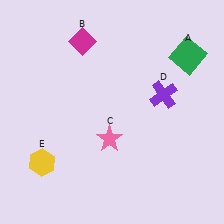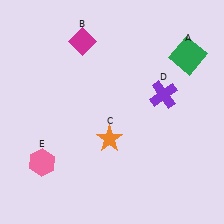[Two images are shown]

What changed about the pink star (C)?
In Image 1, C is pink. In Image 2, it changed to orange.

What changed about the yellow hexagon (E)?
In Image 1, E is yellow. In Image 2, it changed to pink.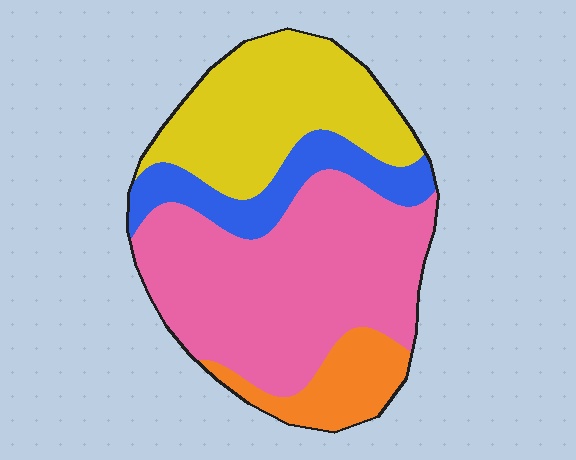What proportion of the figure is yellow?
Yellow takes up between a sixth and a third of the figure.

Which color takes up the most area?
Pink, at roughly 45%.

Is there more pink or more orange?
Pink.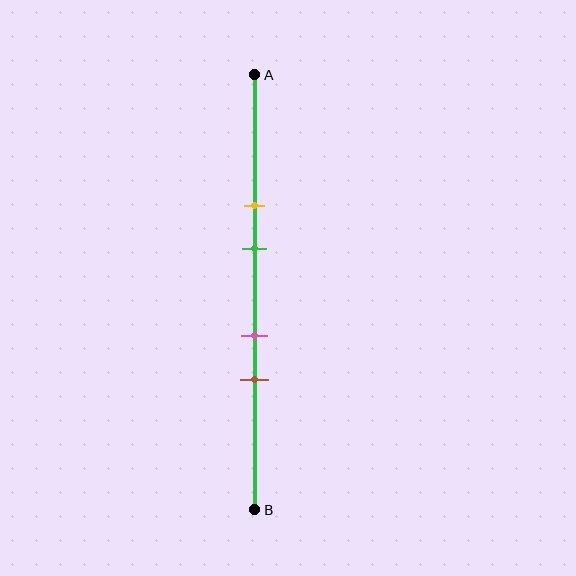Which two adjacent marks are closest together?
The pink and brown marks are the closest adjacent pair.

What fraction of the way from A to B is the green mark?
The green mark is approximately 40% (0.4) of the way from A to B.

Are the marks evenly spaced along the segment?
No, the marks are not evenly spaced.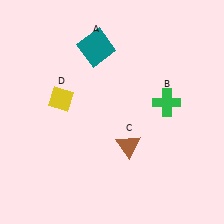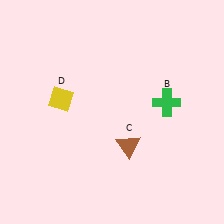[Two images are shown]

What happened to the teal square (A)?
The teal square (A) was removed in Image 2. It was in the top-left area of Image 1.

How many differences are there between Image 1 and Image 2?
There is 1 difference between the two images.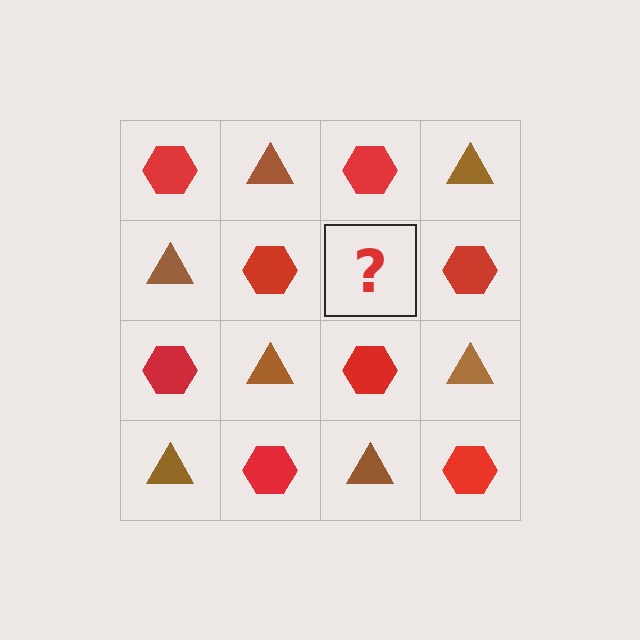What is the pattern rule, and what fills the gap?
The rule is that it alternates red hexagon and brown triangle in a checkerboard pattern. The gap should be filled with a brown triangle.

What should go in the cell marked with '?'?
The missing cell should contain a brown triangle.